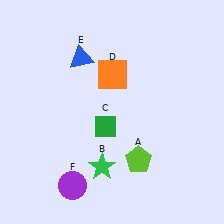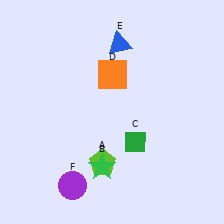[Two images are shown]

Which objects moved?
The objects that moved are: the lime pentagon (A), the green diamond (C), the blue triangle (E).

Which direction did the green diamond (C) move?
The green diamond (C) moved right.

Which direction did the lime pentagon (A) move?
The lime pentagon (A) moved left.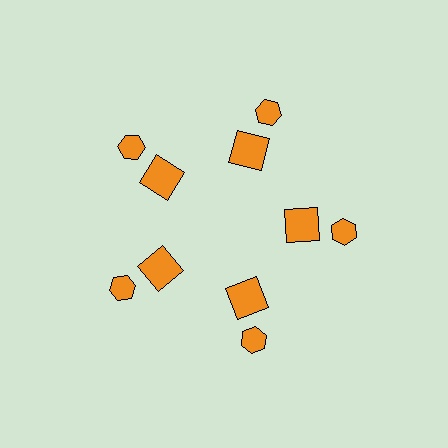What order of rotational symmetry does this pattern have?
This pattern has 5-fold rotational symmetry.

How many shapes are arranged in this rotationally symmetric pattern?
There are 10 shapes, arranged in 5 groups of 2.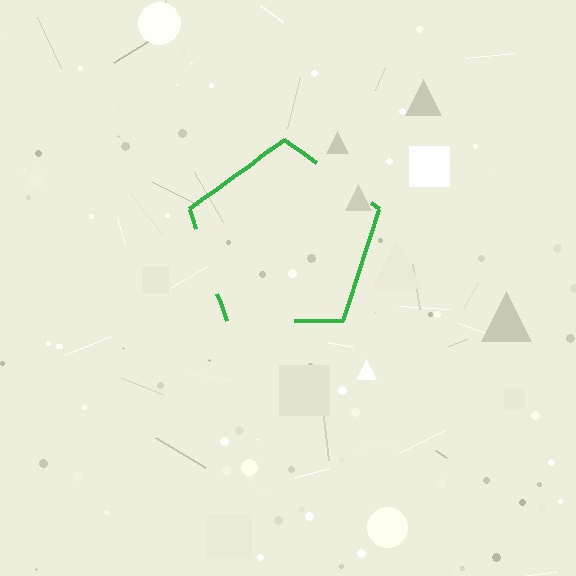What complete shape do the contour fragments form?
The contour fragments form a pentagon.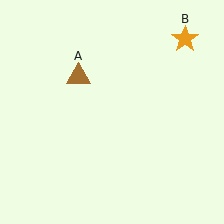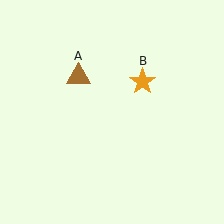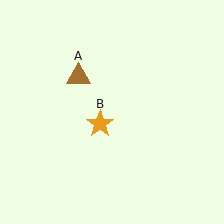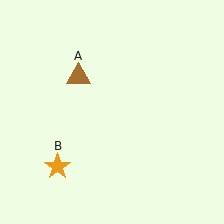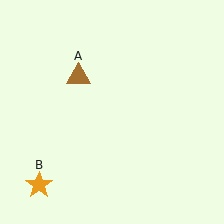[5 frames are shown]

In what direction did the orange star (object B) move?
The orange star (object B) moved down and to the left.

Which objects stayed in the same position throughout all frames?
Brown triangle (object A) remained stationary.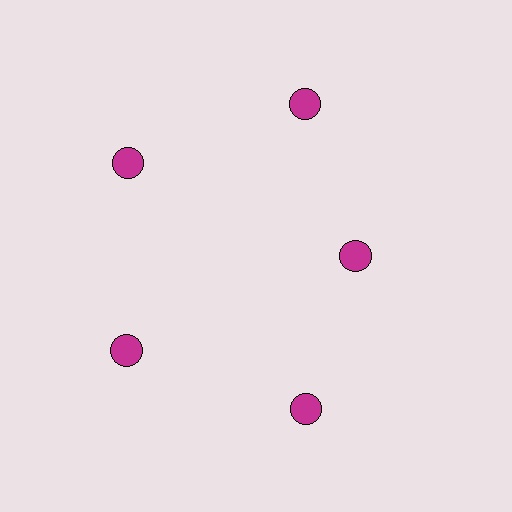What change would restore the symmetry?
The symmetry would be restored by moving it outward, back onto the ring so that all 5 circles sit at equal angles and equal distance from the center.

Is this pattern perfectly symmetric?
No. The 5 magenta circles are arranged in a ring, but one element near the 3 o'clock position is pulled inward toward the center, breaking the 5-fold rotational symmetry.